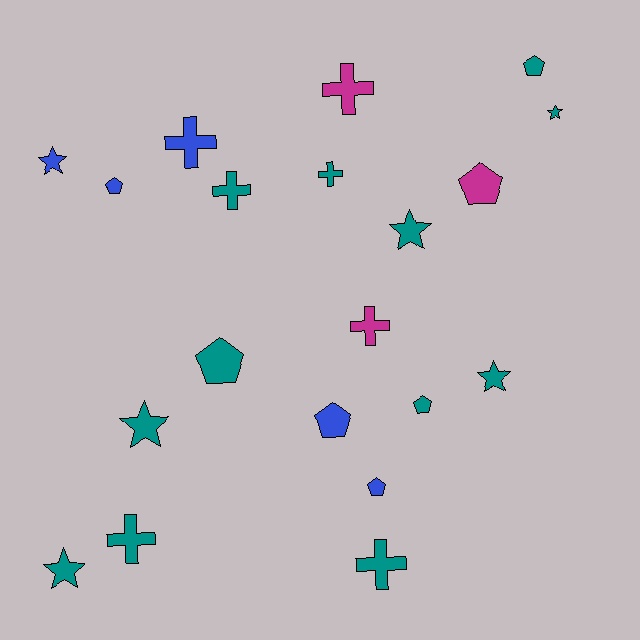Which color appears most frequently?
Teal, with 12 objects.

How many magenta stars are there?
There are no magenta stars.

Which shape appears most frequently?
Pentagon, with 7 objects.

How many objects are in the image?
There are 20 objects.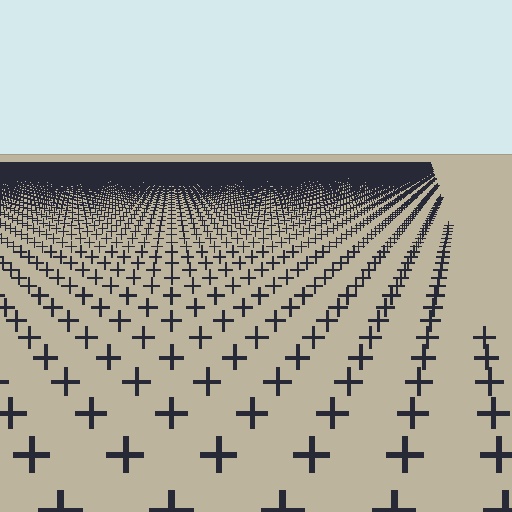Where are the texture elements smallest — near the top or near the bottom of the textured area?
Near the top.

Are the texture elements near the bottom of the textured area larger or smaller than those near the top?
Larger. Near the bottom, elements are closer to the viewer and appear at a bigger on-screen size.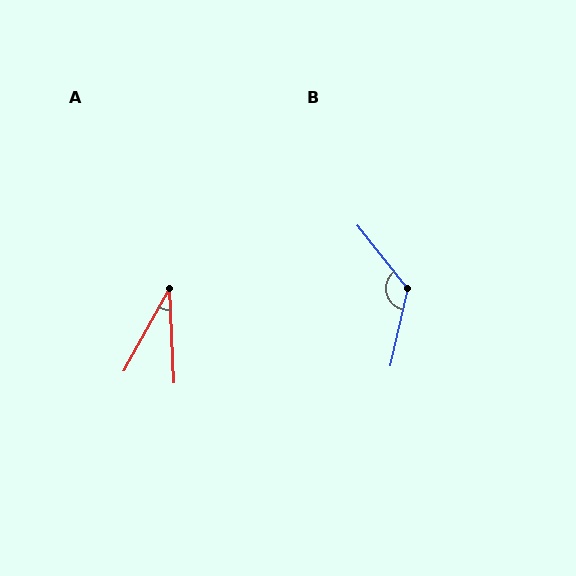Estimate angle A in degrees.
Approximately 32 degrees.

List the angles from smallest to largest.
A (32°), B (129°).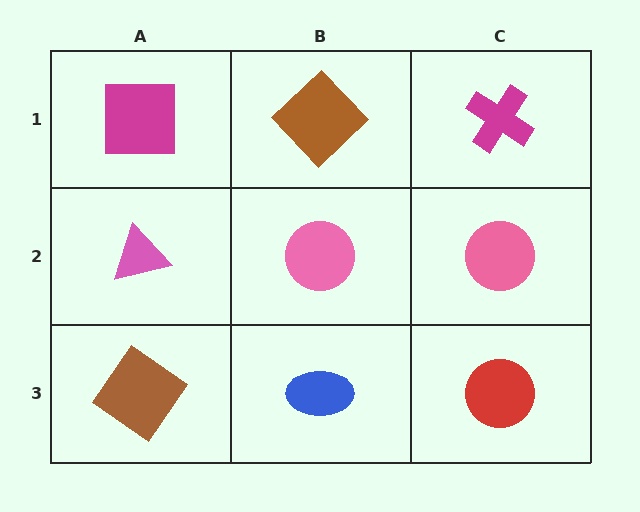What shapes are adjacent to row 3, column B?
A pink circle (row 2, column B), a brown diamond (row 3, column A), a red circle (row 3, column C).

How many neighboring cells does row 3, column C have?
2.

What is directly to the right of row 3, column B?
A red circle.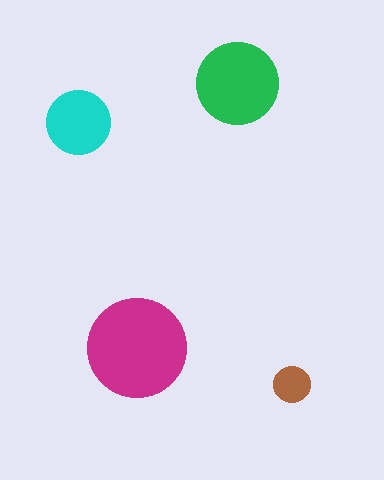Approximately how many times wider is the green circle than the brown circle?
About 2 times wider.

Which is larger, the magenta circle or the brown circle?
The magenta one.